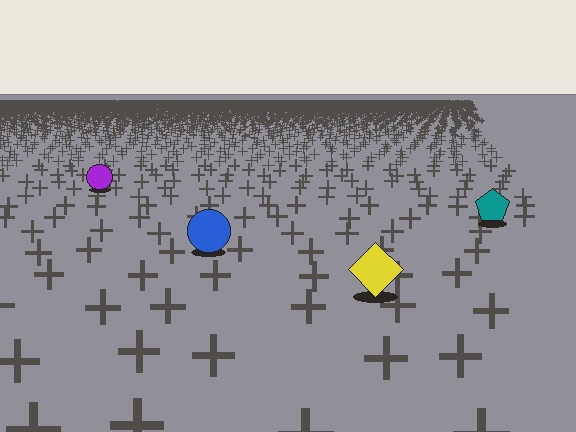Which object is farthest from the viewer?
The purple circle is farthest from the viewer. It appears smaller and the ground texture around it is denser.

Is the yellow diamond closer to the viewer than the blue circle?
Yes. The yellow diamond is closer — you can tell from the texture gradient: the ground texture is coarser near it.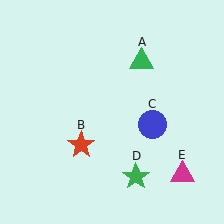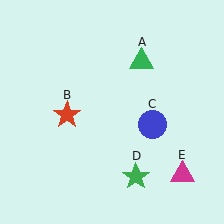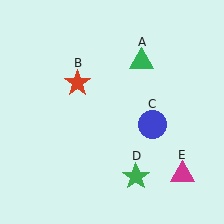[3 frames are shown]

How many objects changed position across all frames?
1 object changed position: red star (object B).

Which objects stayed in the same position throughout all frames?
Green triangle (object A) and blue circle (object C) and green star (object D) and magenta triangle (object E) remained stationary.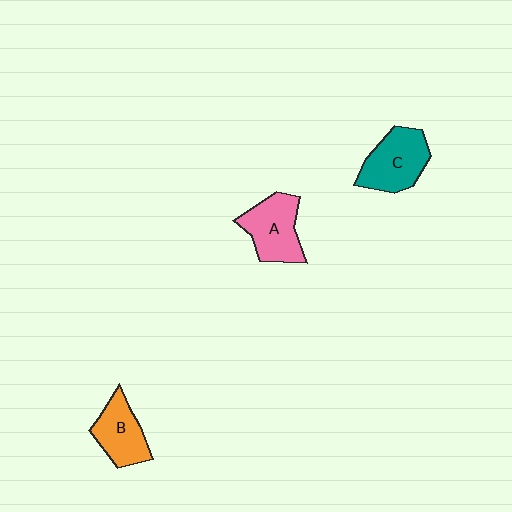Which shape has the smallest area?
Shape B (orange).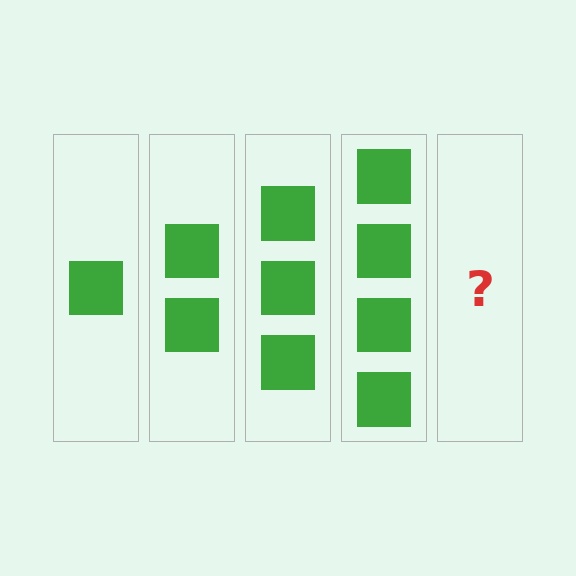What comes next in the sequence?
The next element should be 5 squares.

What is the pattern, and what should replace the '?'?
The pattern is that each step adds one more square. The '?' should be 5 squares.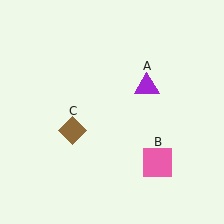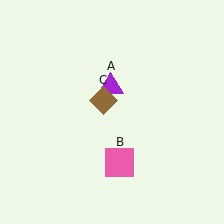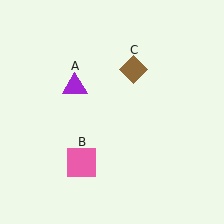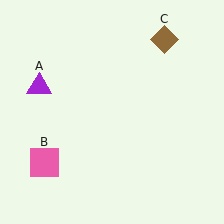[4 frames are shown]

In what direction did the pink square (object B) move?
The pink square (object B) moved left.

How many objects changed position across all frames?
3 objects changed position: purple triangle (object A), pink square (object B), brown diamond (object C).